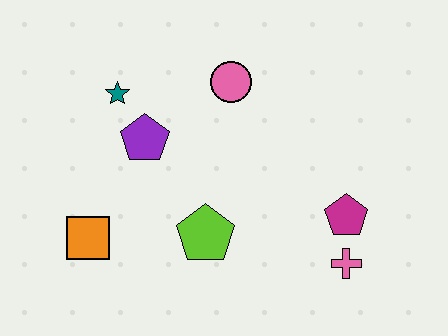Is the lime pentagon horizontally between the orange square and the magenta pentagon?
Yes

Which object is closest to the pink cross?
The magenta pentagon is closest to the pink cross.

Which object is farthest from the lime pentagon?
The teal star is farthest from the lime pentagon.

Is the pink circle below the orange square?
No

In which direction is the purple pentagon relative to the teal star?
The purple pentagon is below the teal star.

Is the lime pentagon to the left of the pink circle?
Yes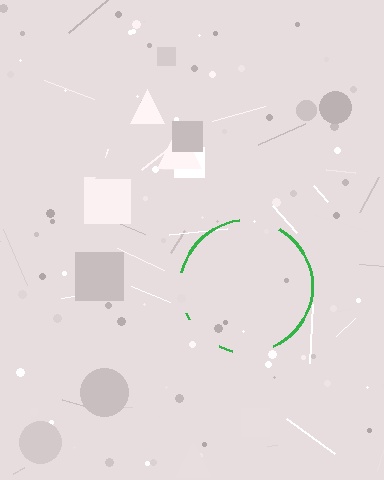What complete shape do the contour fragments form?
The contour fragments form a circle.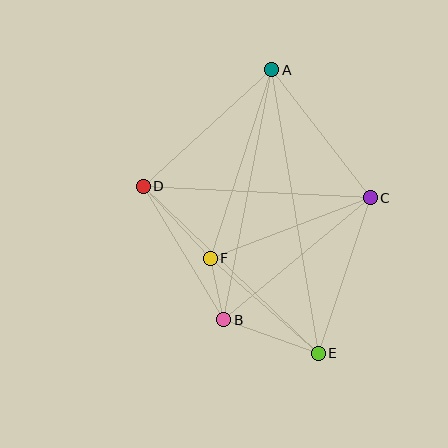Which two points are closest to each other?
Points B and F are closest to each other.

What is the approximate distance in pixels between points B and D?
The distance between B and D is approximately 156 pixels.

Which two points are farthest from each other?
Points A and E are farthest from each other.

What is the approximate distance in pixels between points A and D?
The distance between A and D is approximately 174 pixels.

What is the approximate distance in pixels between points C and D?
The distance between C and D is approximately 227 pixels.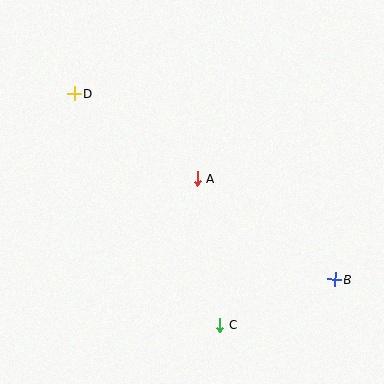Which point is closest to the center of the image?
Point A at (197, 179) is closest to the center.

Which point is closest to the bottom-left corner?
Point C is closest to the bottom-left corner.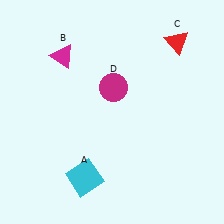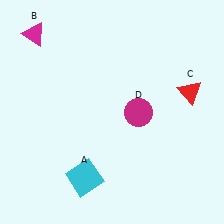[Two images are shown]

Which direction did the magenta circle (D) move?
The magenta circle (D) moved down.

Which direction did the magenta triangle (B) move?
The magenta triangle (B) moved left.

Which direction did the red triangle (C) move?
The red triangle (C) moved down.